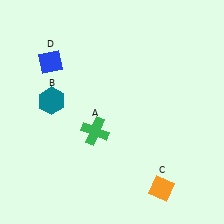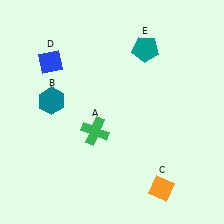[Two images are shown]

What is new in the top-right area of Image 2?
A teal pentagon (E) was added in the top-right area of Image 2.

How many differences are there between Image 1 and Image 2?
There is 1 difference between the two images.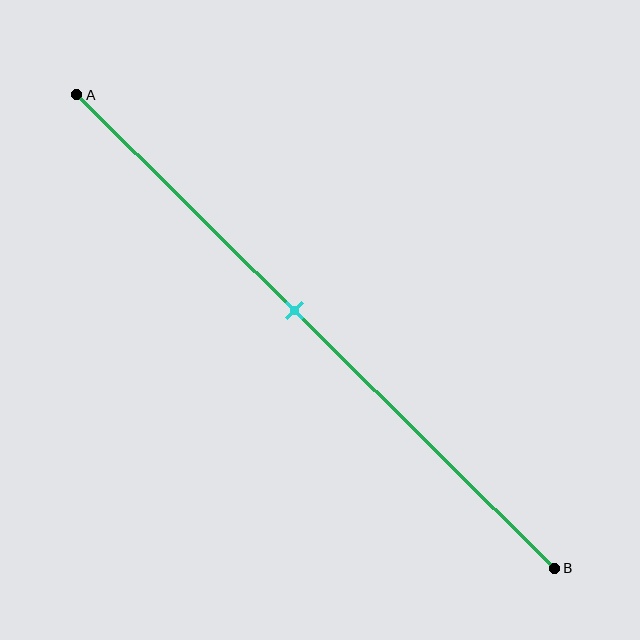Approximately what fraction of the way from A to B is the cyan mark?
The cyan mark is approximately 45% of the way from A to B.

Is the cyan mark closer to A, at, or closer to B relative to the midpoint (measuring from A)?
The cyan mark is closer to point A than the midpoint of segment AB.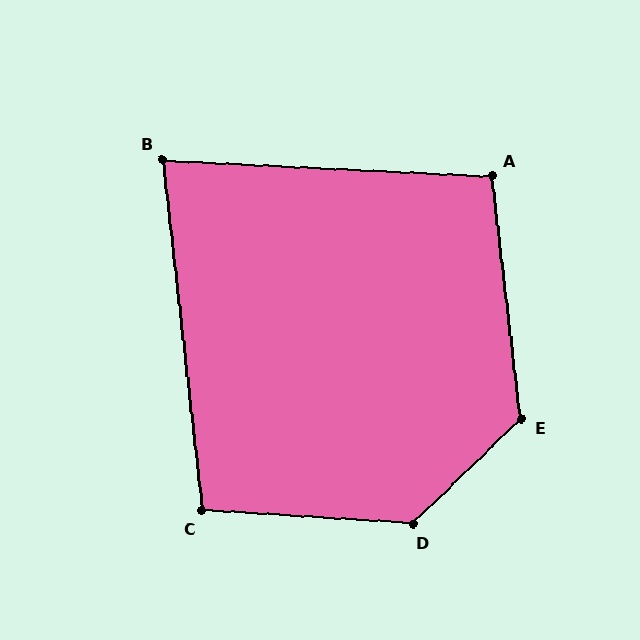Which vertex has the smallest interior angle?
B, at approximately 81 degrees.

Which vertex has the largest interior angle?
D, at approximately 132 degrees.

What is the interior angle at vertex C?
Approximately 100 degrees (obtuse).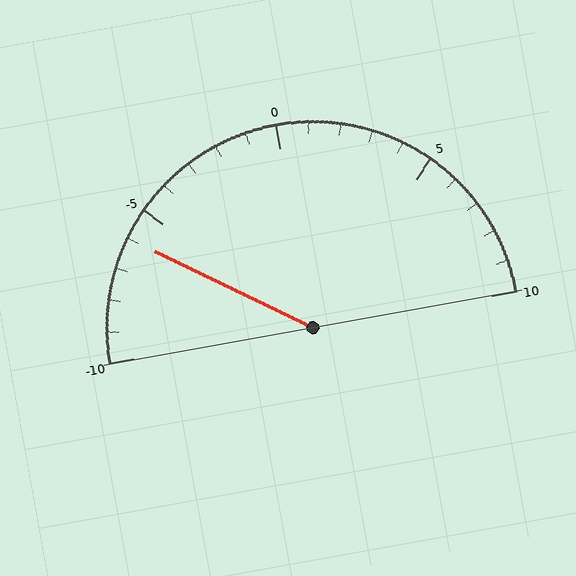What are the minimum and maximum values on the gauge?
The gauge ranges from -10 to 10.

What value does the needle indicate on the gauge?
The needle indicates approximately -6.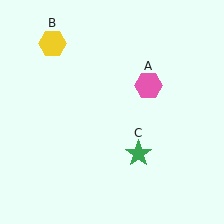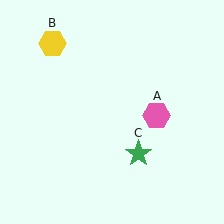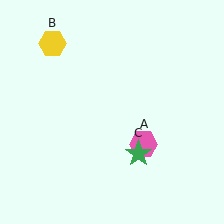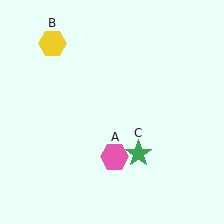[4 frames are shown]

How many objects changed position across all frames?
1 object changed position: pink hexagon (object A).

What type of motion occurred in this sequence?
The pink hexagon (object A) rotated clockwise around the center of the scene.